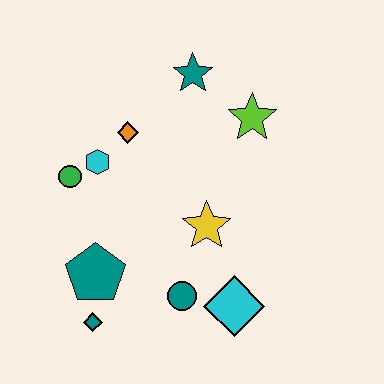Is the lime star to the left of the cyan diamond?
No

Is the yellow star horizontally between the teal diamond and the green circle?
No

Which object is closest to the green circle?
The cyan hexagon is closest to the green circle.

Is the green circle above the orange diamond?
No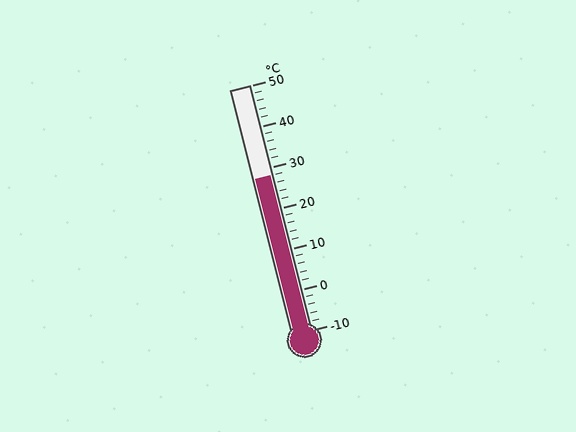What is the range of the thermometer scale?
The thermometer scale ranges from -10°C to 50°C.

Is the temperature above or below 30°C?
The temperature is below 30°C.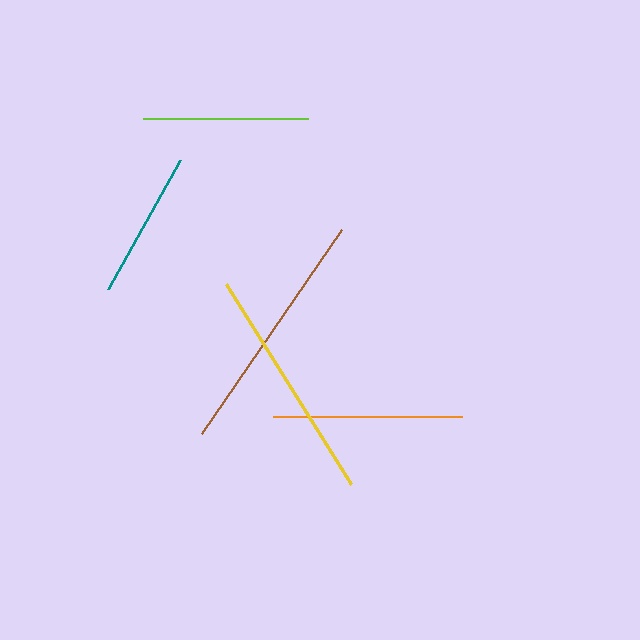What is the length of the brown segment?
The brown segment is approximately 247 pixels long.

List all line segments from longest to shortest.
From longest to shortest: brown, yellow, orange, lime, teal.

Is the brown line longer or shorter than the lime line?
The brown line is longer than the lime line.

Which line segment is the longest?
The brown line is the longest at approximately 247 pixels.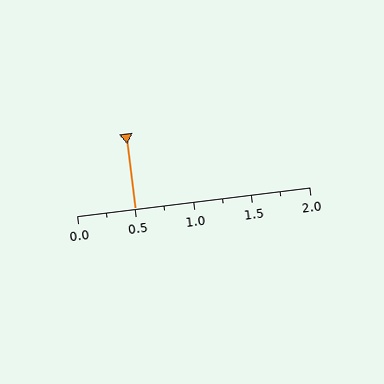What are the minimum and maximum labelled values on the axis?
The axis runs from 0.0 to 2.0.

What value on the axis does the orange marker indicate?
The marker indicates approximately 0.5.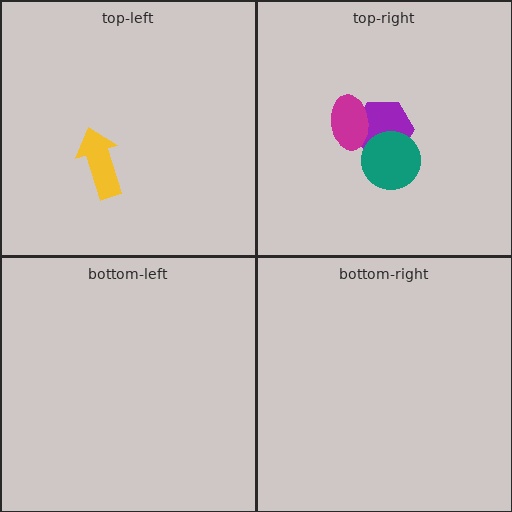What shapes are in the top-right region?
The purple hexagon, the magenta ellipse, the teal circle.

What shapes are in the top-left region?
The yellow arrow.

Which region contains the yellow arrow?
The top-left region.